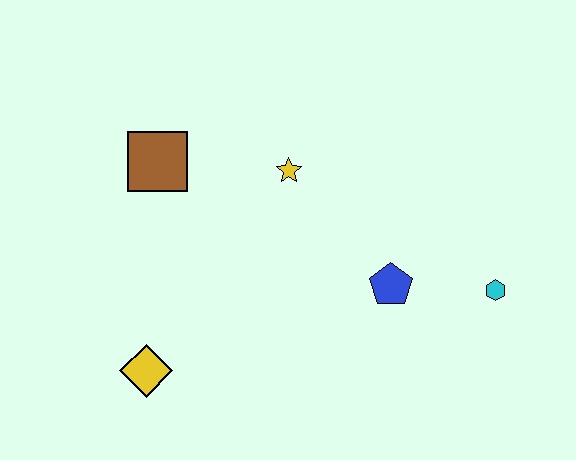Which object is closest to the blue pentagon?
The cyan hexagon is closest to the blue pentagon.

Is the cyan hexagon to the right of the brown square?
Yes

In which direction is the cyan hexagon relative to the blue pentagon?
The cyan hexagon is to the right of the blue pentagon.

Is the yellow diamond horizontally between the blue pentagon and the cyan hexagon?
No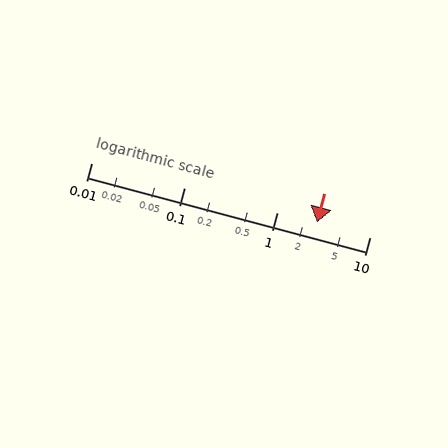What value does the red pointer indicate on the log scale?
The pointer indicates approximately 2.7.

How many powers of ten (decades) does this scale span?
The scale spans 3 decades, from 0.01 to 10.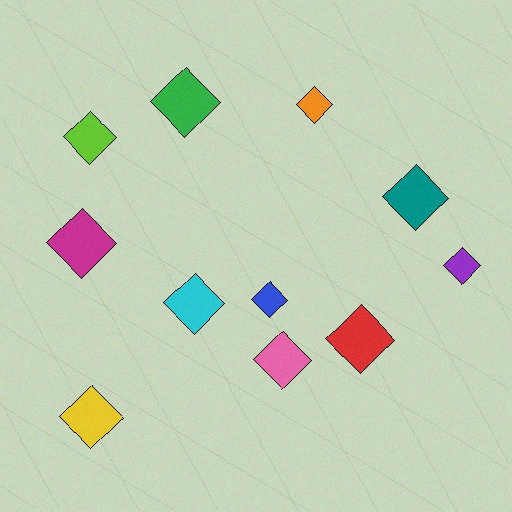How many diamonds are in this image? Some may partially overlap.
There are 11 diamonds.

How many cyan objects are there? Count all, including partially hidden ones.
There is 1 cyan object.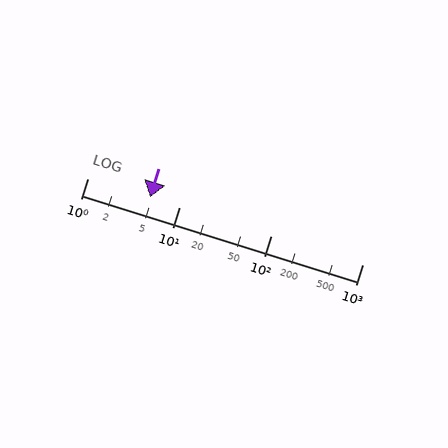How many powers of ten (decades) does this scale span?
The scale spans 3 decades, from 1 to 1000.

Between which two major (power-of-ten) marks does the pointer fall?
The pointer is between 1 and 10.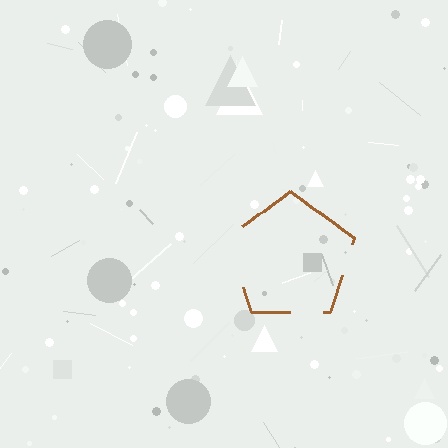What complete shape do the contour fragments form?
The contour fragments form a pentagon.